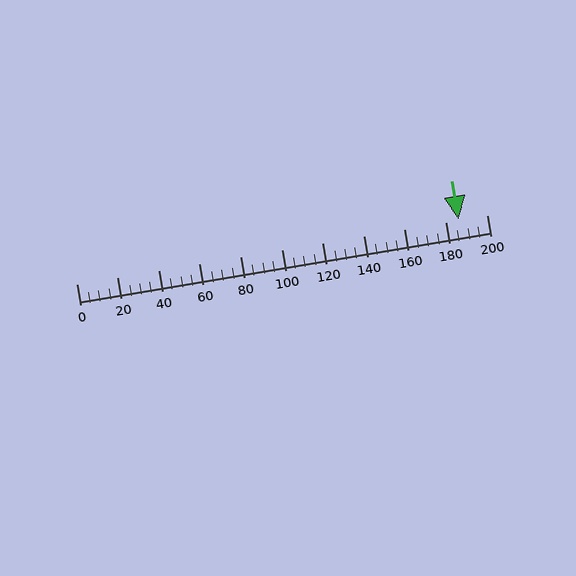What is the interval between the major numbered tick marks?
The major tick marks are spaced 20 units apart.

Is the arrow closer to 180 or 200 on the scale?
The arrow is closer to 180.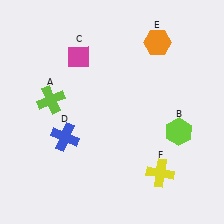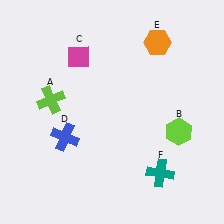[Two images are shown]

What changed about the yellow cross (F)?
In Image 1, F is yellow. In Image 2, it changed to teal.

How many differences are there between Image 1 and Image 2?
There is 1 difference between the two images.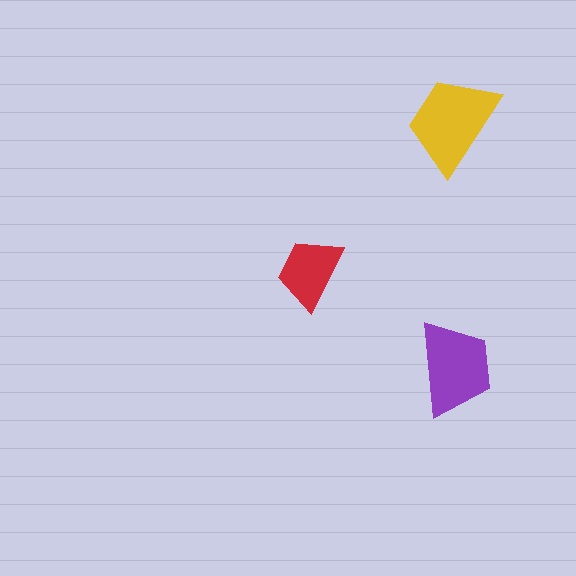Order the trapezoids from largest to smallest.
the yellow one, the purple one, the red one.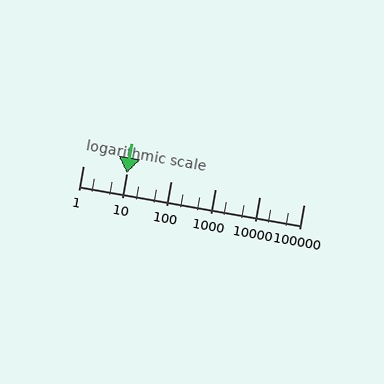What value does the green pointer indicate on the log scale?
The pointer indicates approximately 9.6.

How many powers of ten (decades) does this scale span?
The scale spans 5 decades, from 1 to 100000.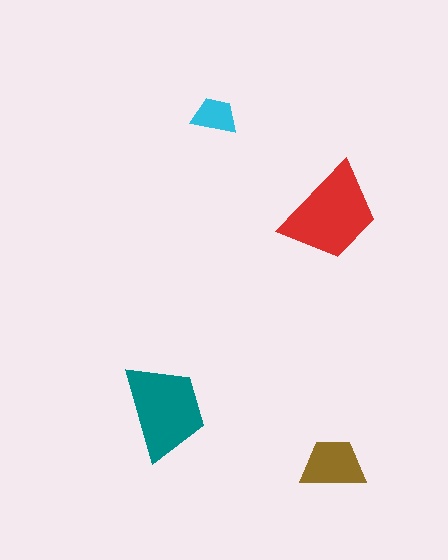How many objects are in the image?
There are 4 objects in the image.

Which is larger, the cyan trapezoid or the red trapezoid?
The red one.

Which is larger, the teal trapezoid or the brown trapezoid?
The teal one.